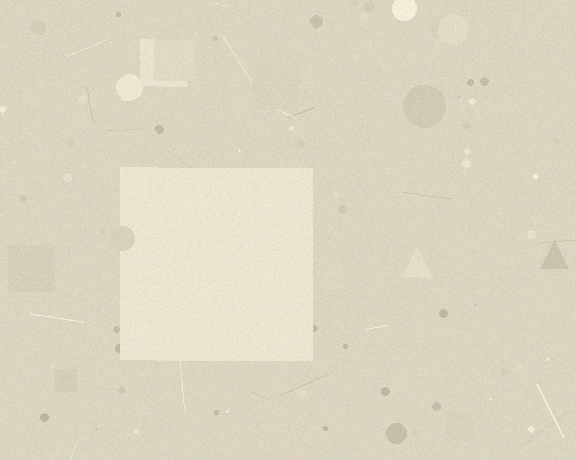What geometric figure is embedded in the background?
A square is embedded in the background.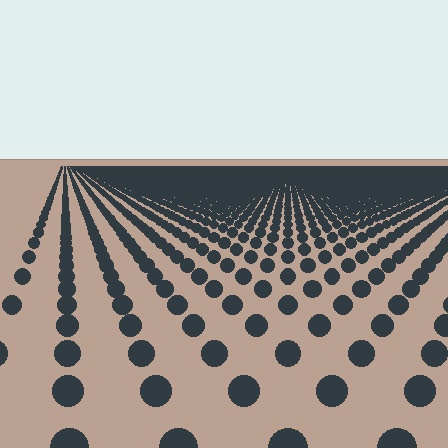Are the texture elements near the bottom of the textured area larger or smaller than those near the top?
Larger. Near the bottom, elements are closer to the viewer and appear at a bigger on-screen size.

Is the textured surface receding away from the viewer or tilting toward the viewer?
The surface is receding away from the viewer. Texture elements get smaller and denser toward the top.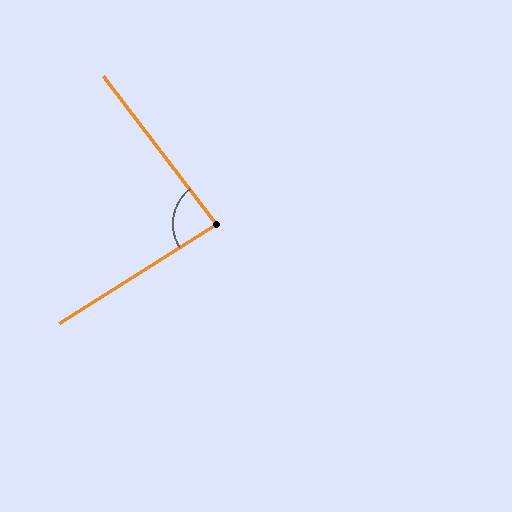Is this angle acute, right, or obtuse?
It is acute.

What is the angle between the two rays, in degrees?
Approximately 85 degrees.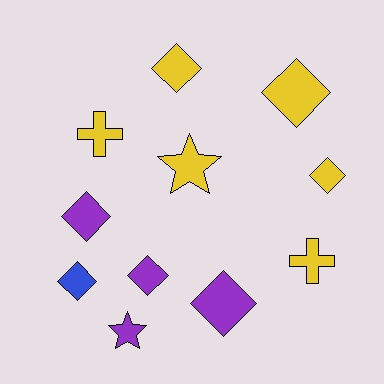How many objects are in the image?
There are 11 objects.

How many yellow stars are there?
There is 1 yellow star.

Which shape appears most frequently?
Diamond, with 7 objects.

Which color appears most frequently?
Yellow, with 6 objects.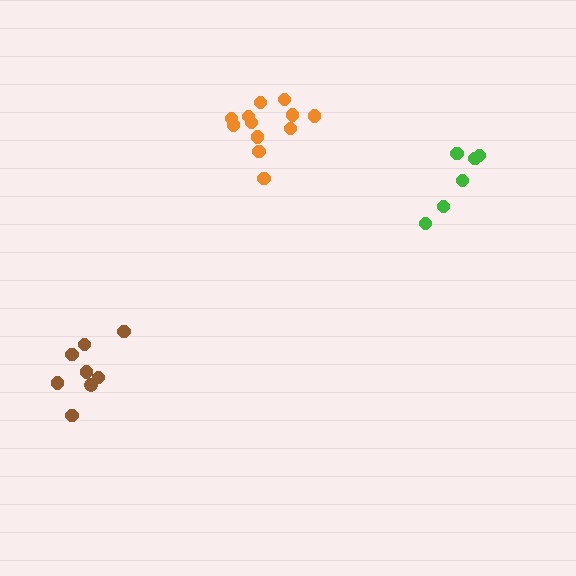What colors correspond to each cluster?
The clusters are colored: orange, brown, green.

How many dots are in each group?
Group 1: 12 dots, Group 2: 9 dots, Group 3: 6 dots (27 total).